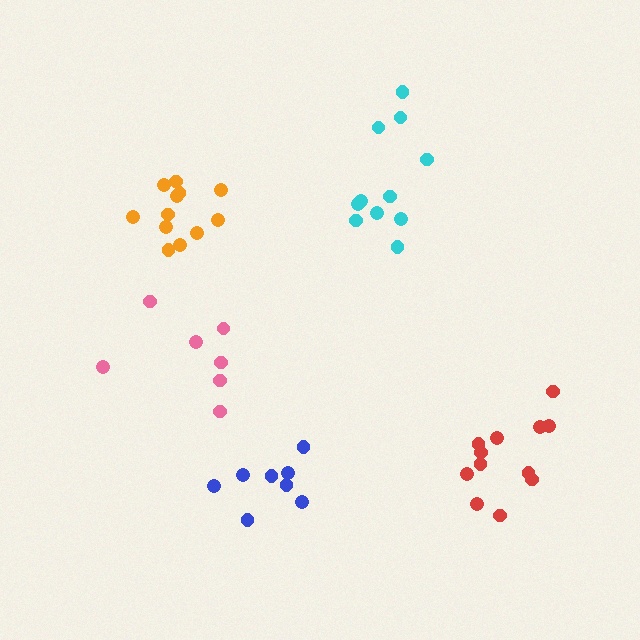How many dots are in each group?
Group 1: 8 dots, Group 2: 7 dots, Group 3: 12 dots, Group 4: 11 dots, Group 5: 12 dots (50 total).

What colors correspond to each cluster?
The clusters are colored: blue, pink, orange, cyan, red.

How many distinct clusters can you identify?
There are 5 distinct clusters.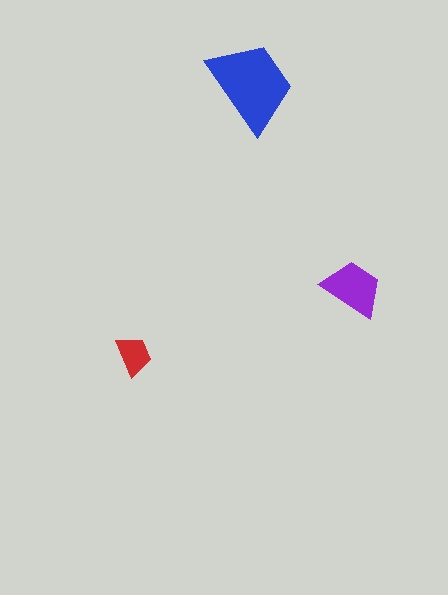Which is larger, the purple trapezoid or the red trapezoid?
The purple one.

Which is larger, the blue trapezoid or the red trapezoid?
The blue one.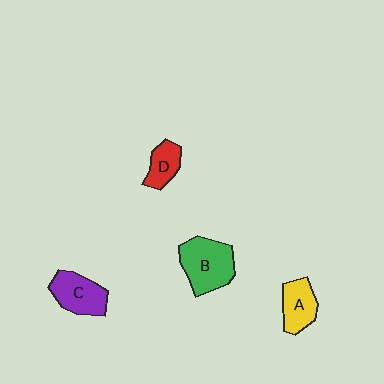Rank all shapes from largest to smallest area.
From largest to smallest: B (green), C (purple), A (yellow), D (red).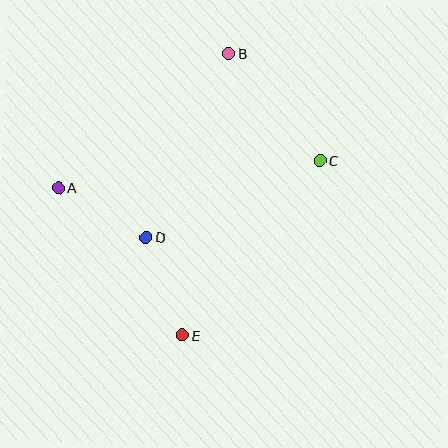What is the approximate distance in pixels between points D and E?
The distance between D and E is approximately 104 pixels.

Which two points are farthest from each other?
Points B and E are farthest from each other.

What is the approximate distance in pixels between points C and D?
The distance between C and D is approximately 190 pixels.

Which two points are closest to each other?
Points A and D are closest to each other.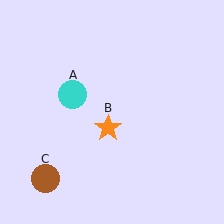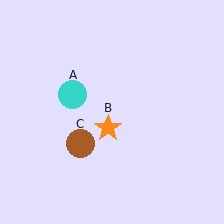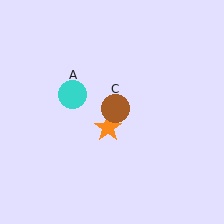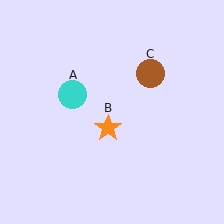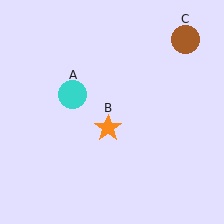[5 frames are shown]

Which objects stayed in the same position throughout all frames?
Cyan circle (object A) and orange star (object B) remained stationary.